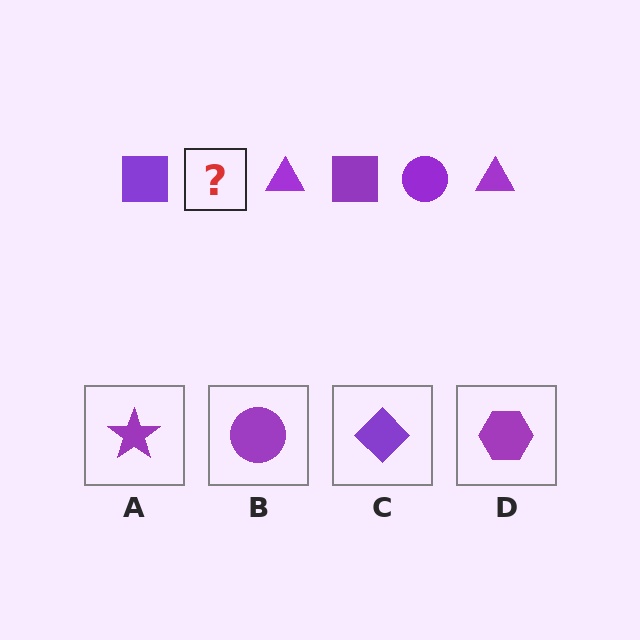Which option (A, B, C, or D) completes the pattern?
B.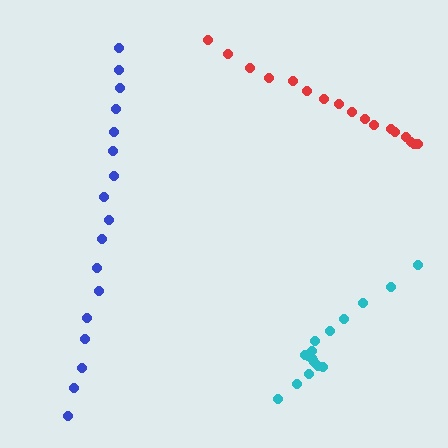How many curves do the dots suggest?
There are 3 distinct paths.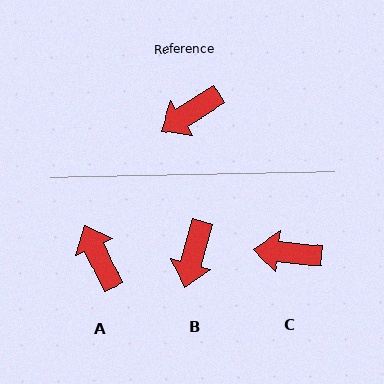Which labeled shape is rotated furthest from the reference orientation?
A, about 97 degrees away.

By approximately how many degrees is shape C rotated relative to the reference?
Approximately 39 degrees clockwise.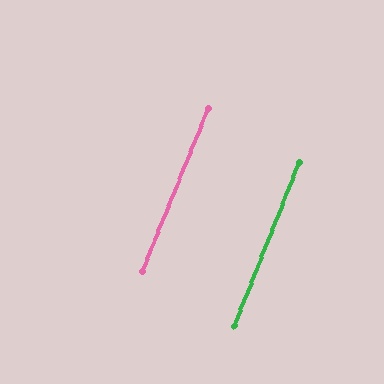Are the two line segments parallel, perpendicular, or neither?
Parallel — their directions differ by only 0.5°.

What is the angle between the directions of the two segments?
Approximately 0 degrees.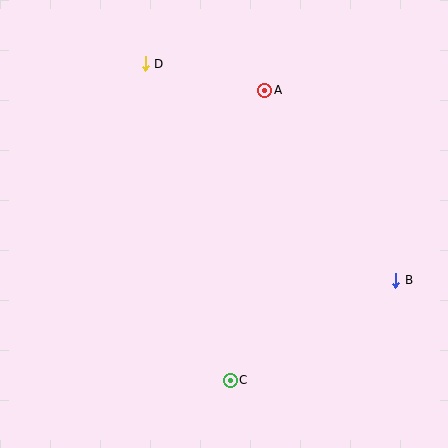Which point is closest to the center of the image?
Point A at (265, 90) is closest to the center.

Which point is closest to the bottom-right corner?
Point B is closest to the bottom-right corner.